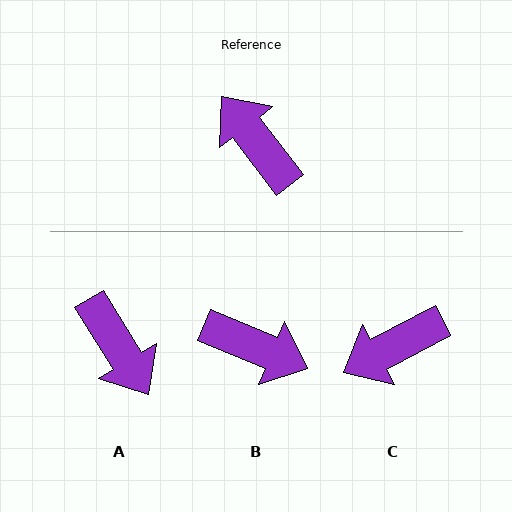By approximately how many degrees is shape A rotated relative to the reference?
Approximately 174 degrees counter-clockwise.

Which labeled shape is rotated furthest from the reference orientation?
A, about 174 degrees away.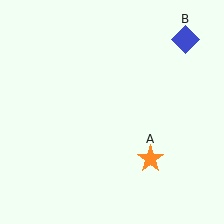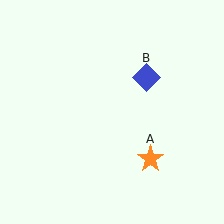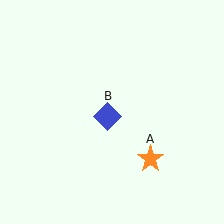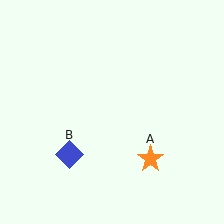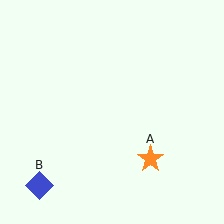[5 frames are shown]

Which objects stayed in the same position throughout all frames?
Orange star (object A) remained stationary.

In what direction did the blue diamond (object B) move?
The blue diamond (object B) moved down and to the left.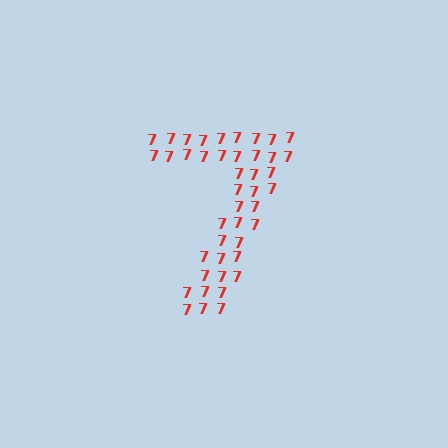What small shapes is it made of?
It is made of small digit 7's.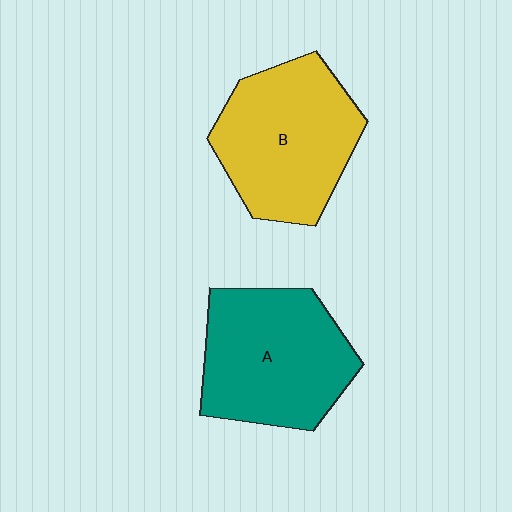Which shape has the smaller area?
Shape A (teal).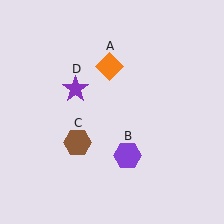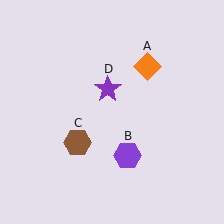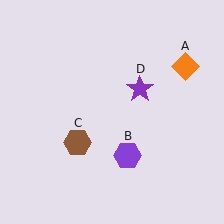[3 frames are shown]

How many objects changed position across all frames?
2 objects changed position: orange diamond (object A), purple star (object D).